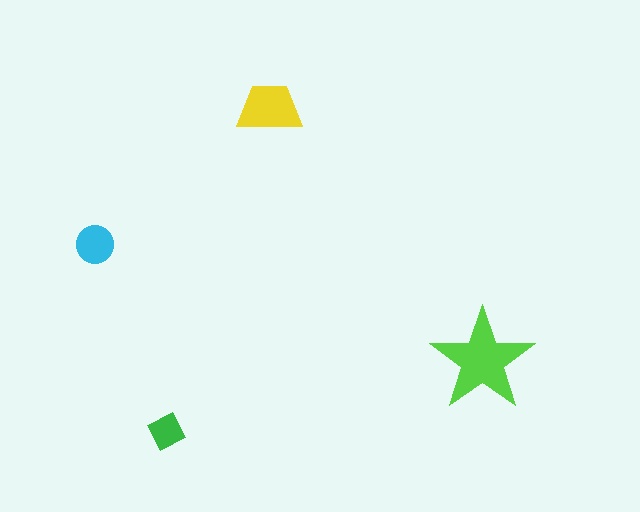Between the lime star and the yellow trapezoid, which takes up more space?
The lime star.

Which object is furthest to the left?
The cyan circle is leftmost.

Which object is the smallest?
The green diamond.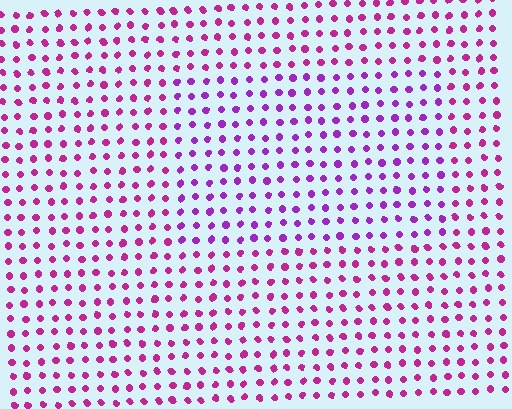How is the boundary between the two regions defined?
The boundary is defined purely by a slight shift in hue (about 30 degrees). Spacing, size, and orientation are identical on both sides.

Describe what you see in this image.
The image is filled with small magenta elements in a uniform arrangement. A rectangle-shaped region is visible where the elements are tinted to a slightly different hue, forming a subtle color boundary.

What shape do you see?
I see a rectangle.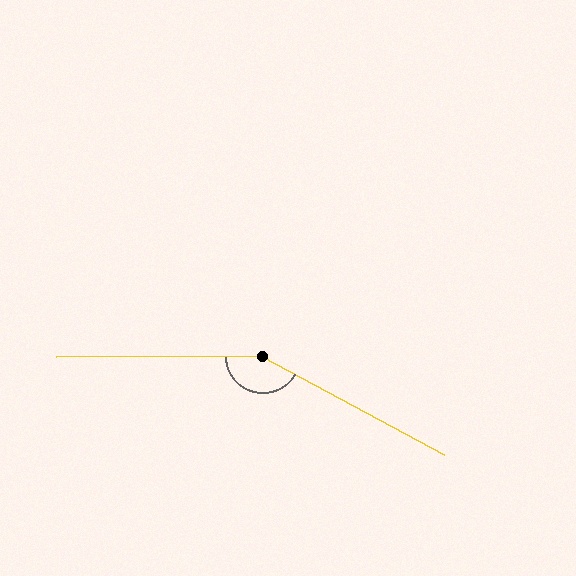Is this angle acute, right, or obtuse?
It is obtuse.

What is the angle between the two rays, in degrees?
Approximately 151 degrees.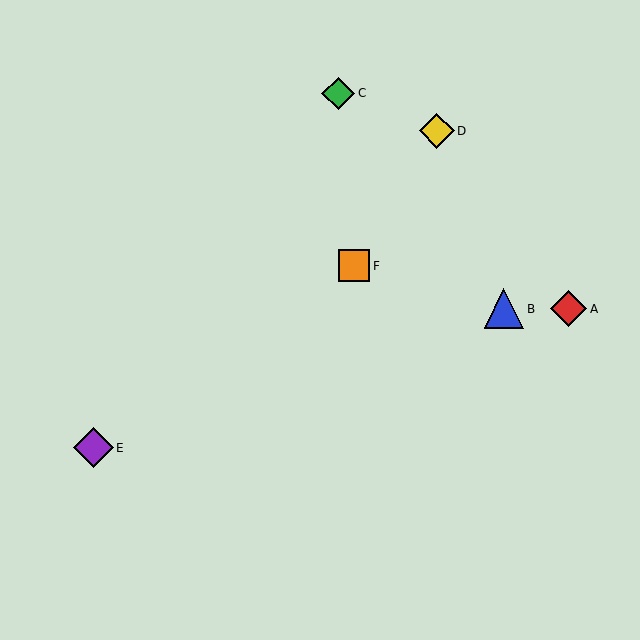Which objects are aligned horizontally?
Objects A, B are aligned horizontally.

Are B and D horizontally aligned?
No, B is at y≈309 and D is at y≈131.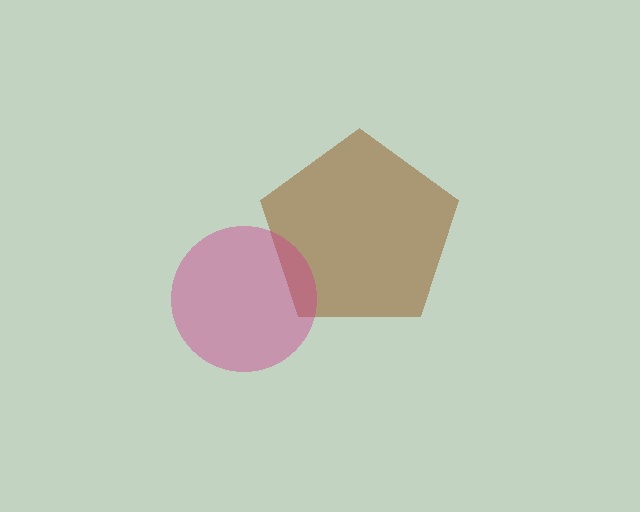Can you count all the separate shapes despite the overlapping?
Yes, there are 2 separate shapes.